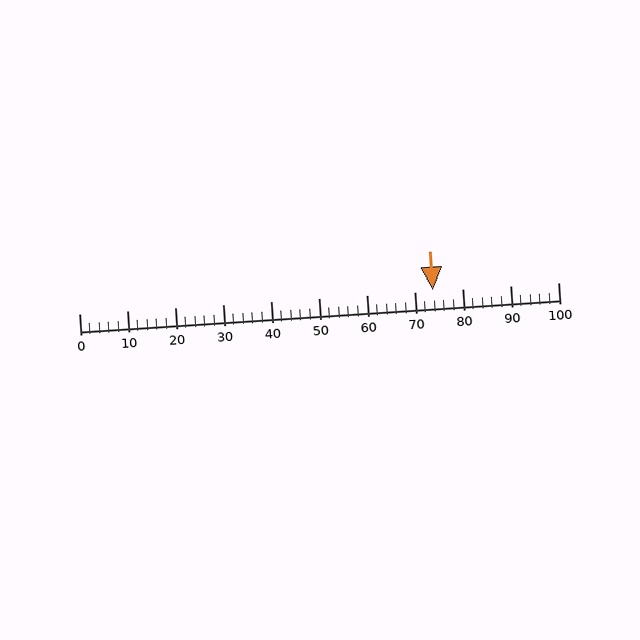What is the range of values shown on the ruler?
The ruler shows values from 0 to 100.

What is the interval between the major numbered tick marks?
The major tick marks are spaced 10 units apart.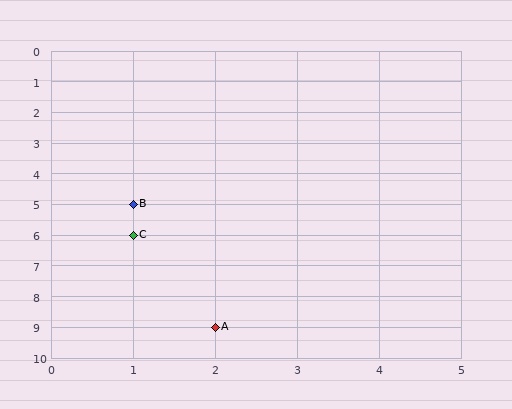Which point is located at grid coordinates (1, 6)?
Point C is at (1, 6).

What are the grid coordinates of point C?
Point C is at grid coordinates (1, 6).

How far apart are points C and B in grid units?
Points C and B are 1 row apart.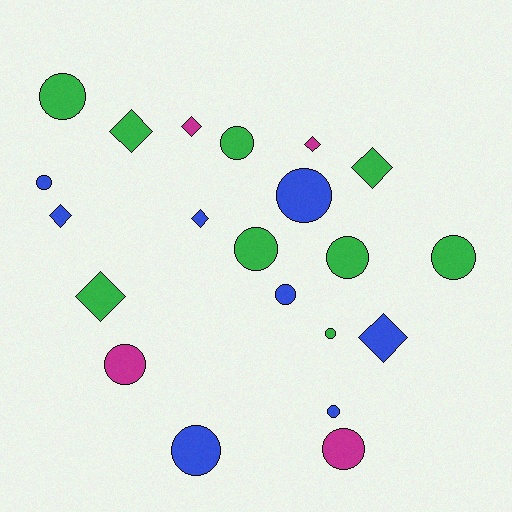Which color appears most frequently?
Green, with 9 objects.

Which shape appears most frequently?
Circle, with 13 objects.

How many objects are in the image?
There are 21 objects.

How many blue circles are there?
There are 5 blue circles.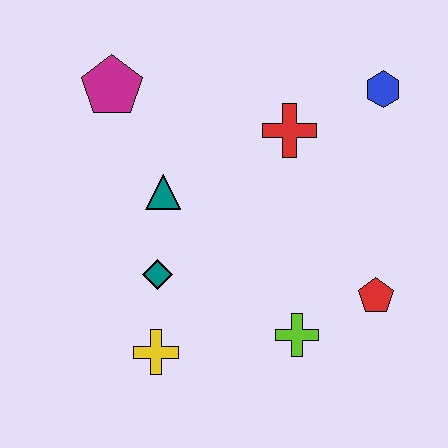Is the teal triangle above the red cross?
No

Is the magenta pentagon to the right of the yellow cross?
No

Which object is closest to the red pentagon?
The lime cross is closest to the red pentagon.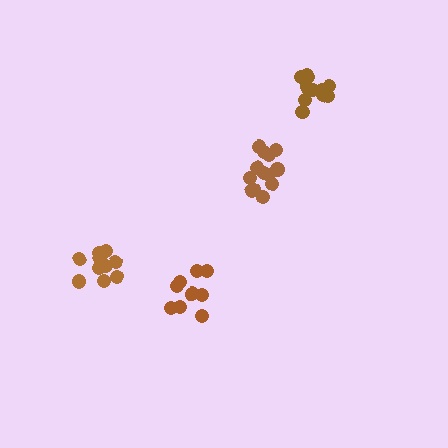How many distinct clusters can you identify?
There are 4 distinct clusters.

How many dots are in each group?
Group 1: 13 dots, Group 2: 9 dots, Group 3: 10 dots, Group 4: 13 dots (45 total).